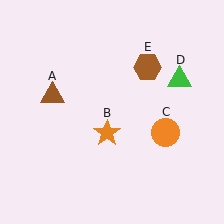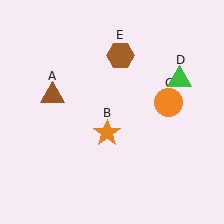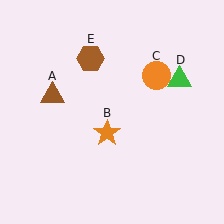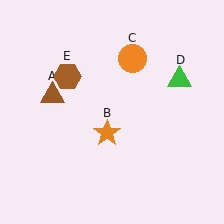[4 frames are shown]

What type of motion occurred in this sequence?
The orange circle (object C), brown hexagon (object E) rotated counterclockwise around the center of the scene.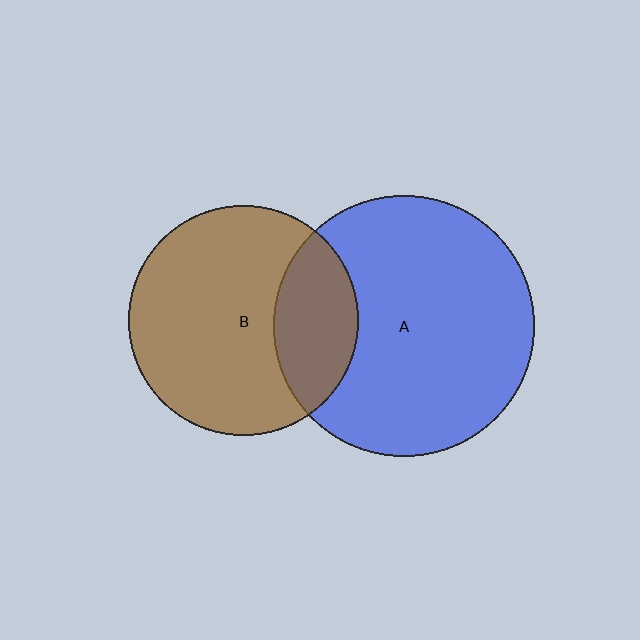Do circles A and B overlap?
Yes.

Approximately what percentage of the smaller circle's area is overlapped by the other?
Approximately 25%.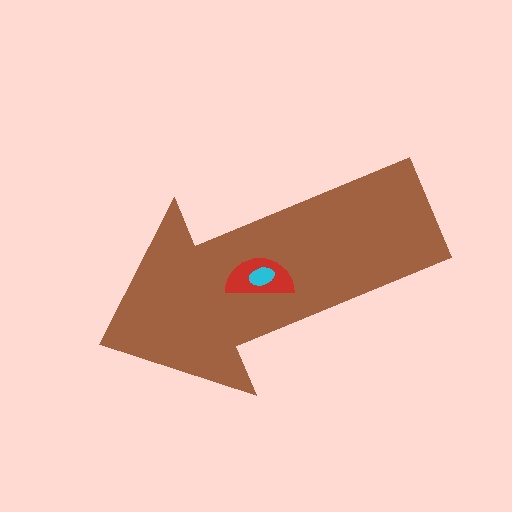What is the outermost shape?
The brown arrow.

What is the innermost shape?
The cyan ellipse.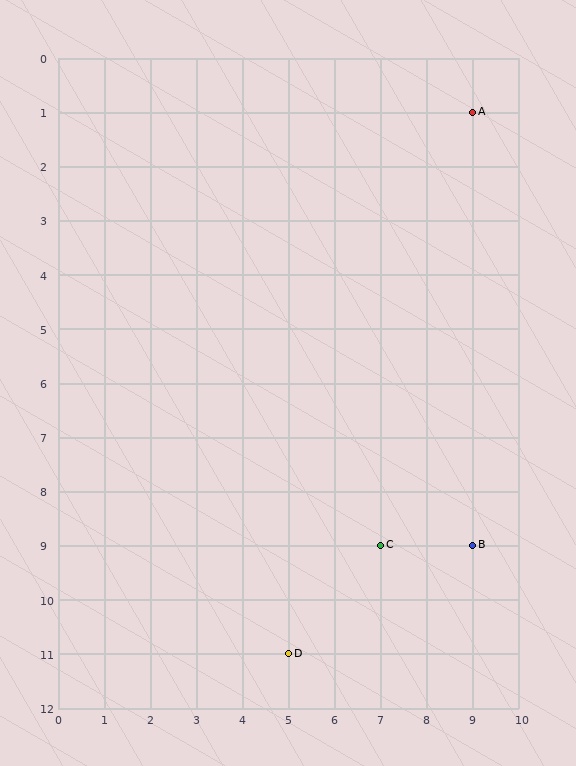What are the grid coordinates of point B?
Point B is at grid coordinates (9, 9).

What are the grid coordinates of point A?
Point A is at grid coordinates (9, 1).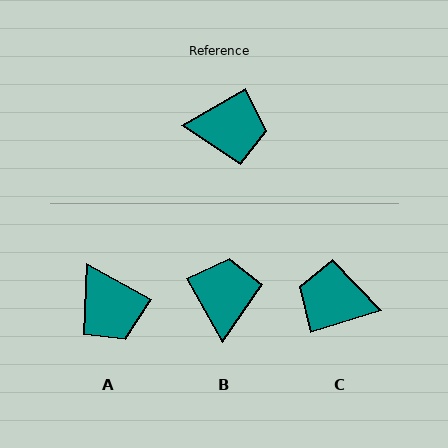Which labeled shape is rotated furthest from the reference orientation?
C, about 168 degrees away.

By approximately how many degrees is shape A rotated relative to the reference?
Approximately 59 degrees clockwise.